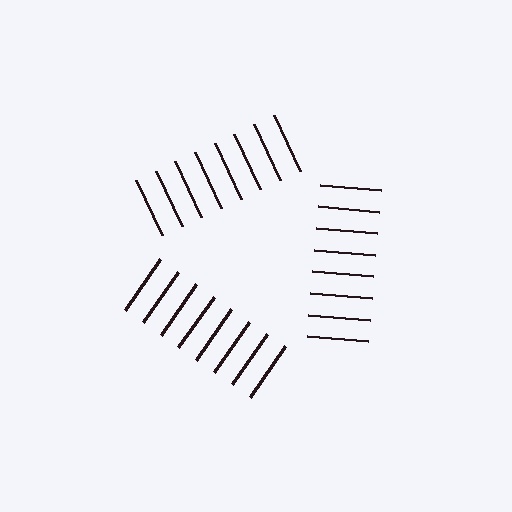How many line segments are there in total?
24 — 8 along each of the 3 edges.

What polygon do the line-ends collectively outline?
An illusory triangle — the line segments terminate on its edges but no continuous stroke is drawn.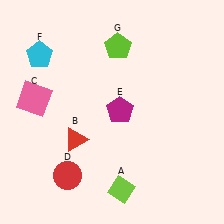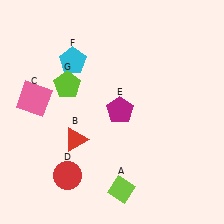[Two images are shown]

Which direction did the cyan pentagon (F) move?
The cyan pentagon (F) moved right.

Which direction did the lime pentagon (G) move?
The lime pentagon (G) moved left.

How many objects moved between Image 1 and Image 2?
2 objects moved between the two images.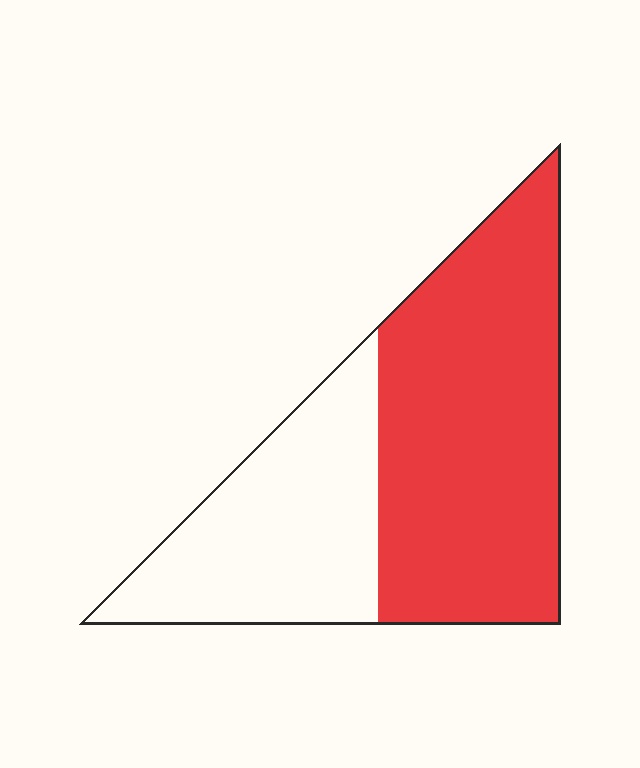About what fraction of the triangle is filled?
About five eighths (5/8).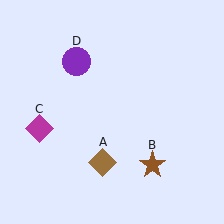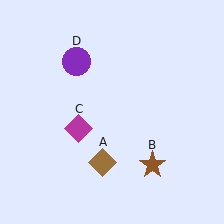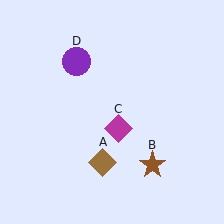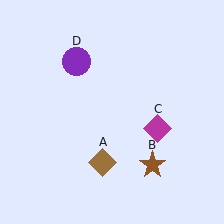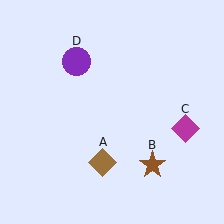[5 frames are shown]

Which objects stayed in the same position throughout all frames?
Brown diamond (object A) and brown star (object B) and purple circle (object D) remained stationary.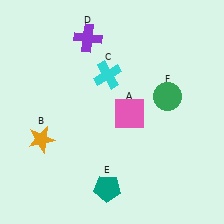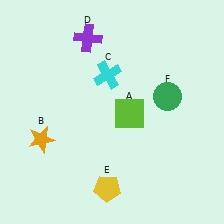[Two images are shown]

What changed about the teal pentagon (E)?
In Image 1, E is teal. In Image 2, it changed to yellow.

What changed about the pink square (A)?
In Image 1, A is pink. In Image 2, it changed to lime.